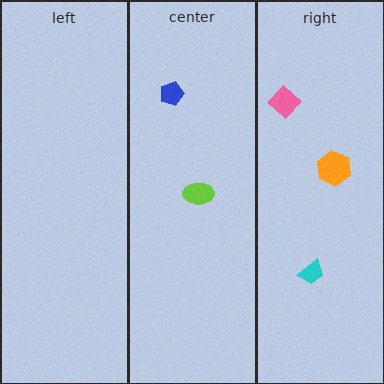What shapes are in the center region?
The lime ellipse, the blue pentagon.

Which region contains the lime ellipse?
The center region.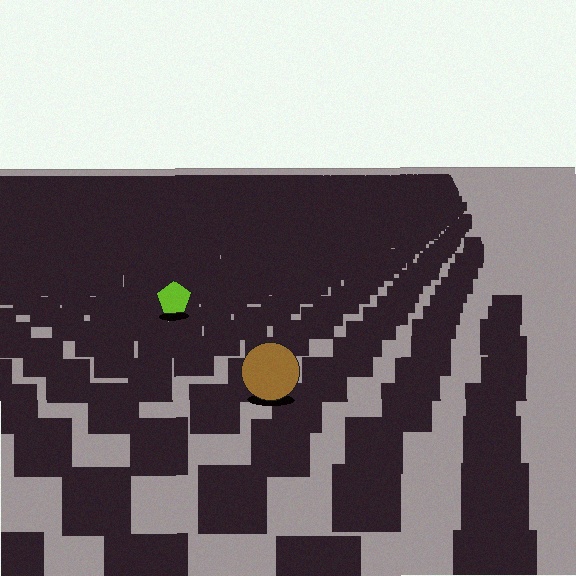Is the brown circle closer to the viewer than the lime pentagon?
Yes. The brown circle is closer — you can tell from the texture gradient: the ground texture is coarser near it.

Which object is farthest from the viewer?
The lime pentagon is farthest from the viewer. It appears smaller and the ground texture around it is denser.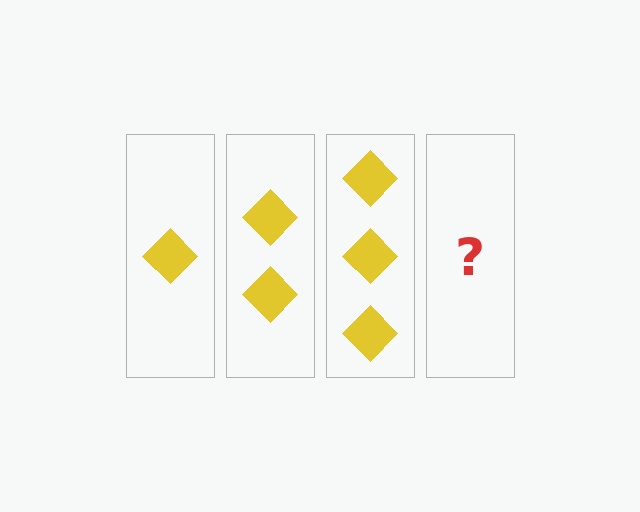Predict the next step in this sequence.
The next step is 4 diamonds.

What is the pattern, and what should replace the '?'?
The pattern is that each step adds one more diamond. The '?' should be 4 diamonds.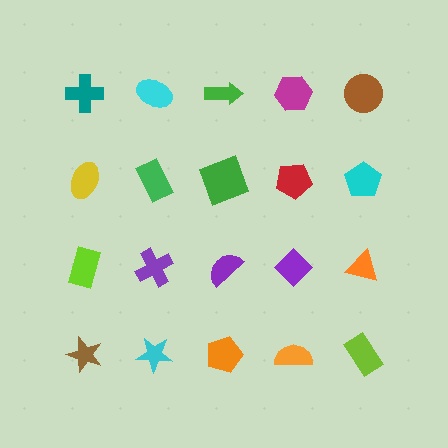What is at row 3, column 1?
A lime rectangle.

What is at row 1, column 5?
A brown circle.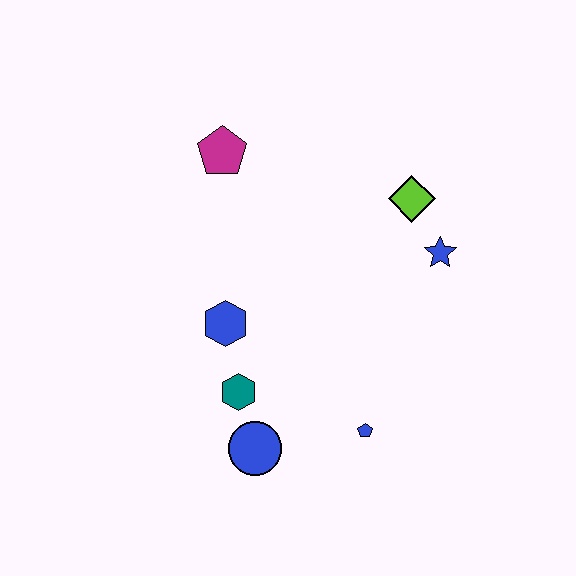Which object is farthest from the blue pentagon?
The magenta pentagon is farthest from the blue pentagon.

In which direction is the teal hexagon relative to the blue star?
The teal hexagon is to the left of the blue star.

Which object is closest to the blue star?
The lime diamond is closest to the blue star.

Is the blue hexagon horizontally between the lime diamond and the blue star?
No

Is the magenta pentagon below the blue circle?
No